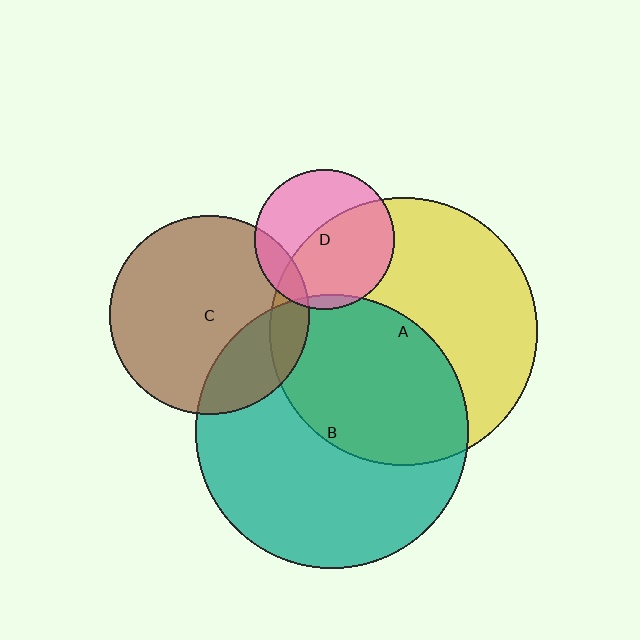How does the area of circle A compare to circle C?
Approximately 1.8 times.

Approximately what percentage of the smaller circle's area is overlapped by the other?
Approximately 10%.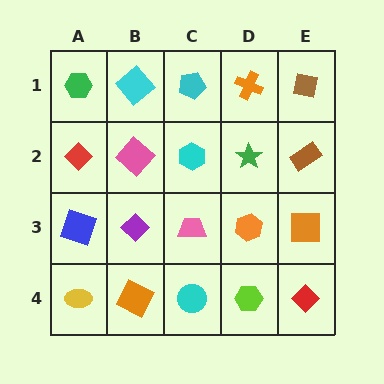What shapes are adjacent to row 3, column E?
A brown rectangle (row 2, column E), a red diamond (row 4, column E), an orange hexagon (row 3, column D).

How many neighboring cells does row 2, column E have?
3.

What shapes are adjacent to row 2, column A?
A green hexagon (row 1, column A), a blue square (row 3, column A), a pink diamond (row 2, column B).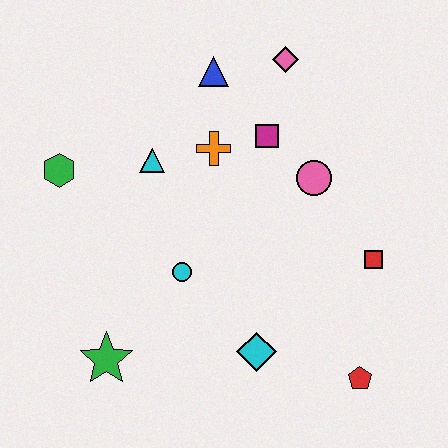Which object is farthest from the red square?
The green hexagon is farthest from the red square.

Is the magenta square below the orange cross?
No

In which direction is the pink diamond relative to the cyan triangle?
The pink diamond is to the right of the cyan triangle.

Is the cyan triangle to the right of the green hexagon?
Yes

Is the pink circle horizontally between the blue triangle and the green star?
No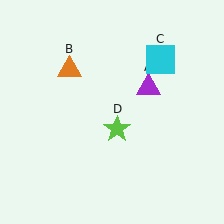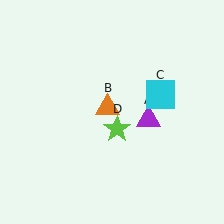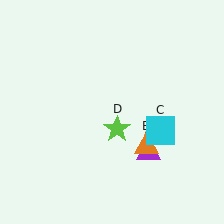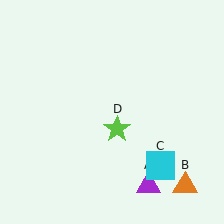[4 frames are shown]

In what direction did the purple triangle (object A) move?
The purple triangle (object A) moved down.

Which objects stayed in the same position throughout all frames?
Lime star (object D) remained stationary.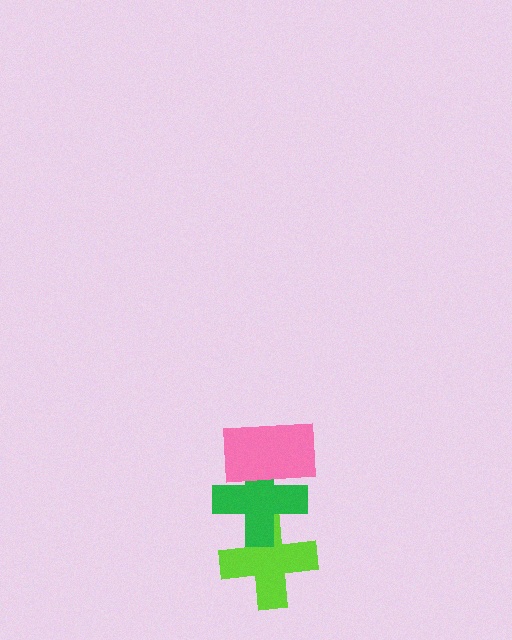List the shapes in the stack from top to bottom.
From top to bottom: the pink rectangle, the green cross, the lime cross.